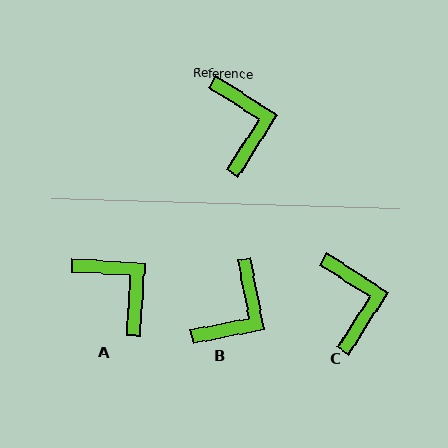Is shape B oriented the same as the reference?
No, it is off by about 47 degrees.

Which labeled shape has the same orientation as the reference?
C.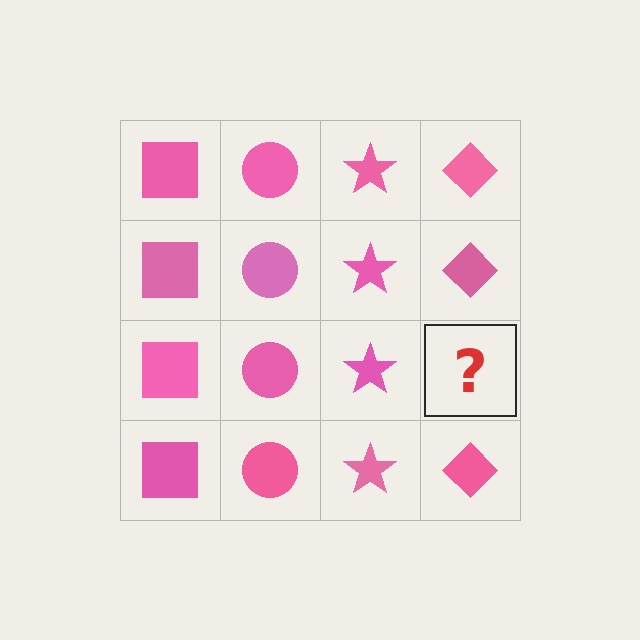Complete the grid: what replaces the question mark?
The question mark should be replaced with a pink diamond.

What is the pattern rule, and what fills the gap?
The rule is that each column has a consistent shape. The gap should be filled with a pink diamond.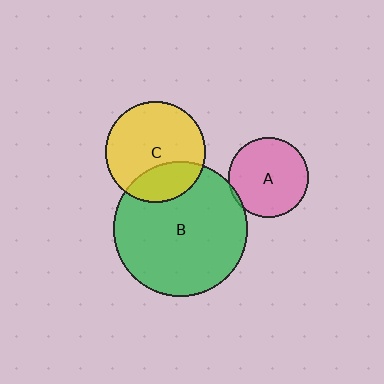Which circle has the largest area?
Circle B (green).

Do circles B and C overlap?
Yes.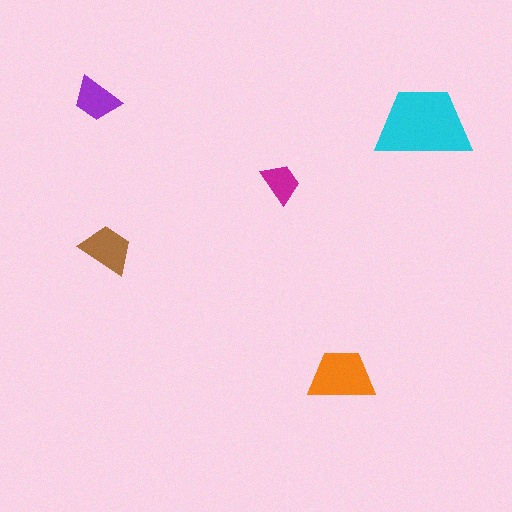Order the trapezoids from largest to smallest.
the cyan one, the orange one, the brown one, the purple one, the magenta one.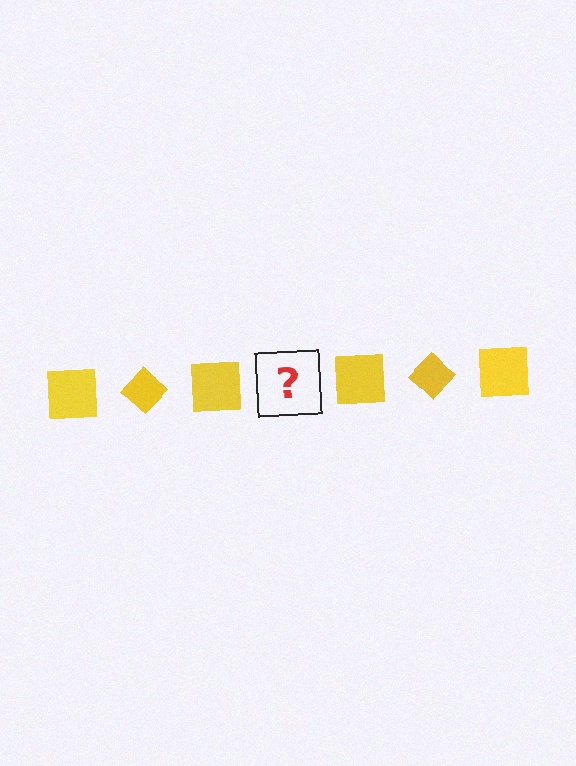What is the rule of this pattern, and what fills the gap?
The rule is that the pattern cycles through square, diamond shapes in yellow. The gap should be filled with a yellow diamond.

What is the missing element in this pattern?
The missing element is a yellow diamond.